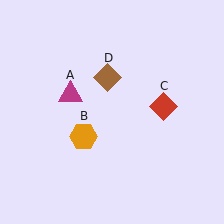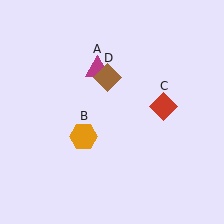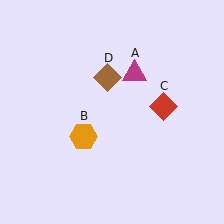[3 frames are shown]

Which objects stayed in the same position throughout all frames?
Orange hexagon (object B) and red diamond (object C) and brown diamond (object D) remained stationary.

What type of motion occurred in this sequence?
The magenta triangle (object A) rotated clockwise around the center of the scene.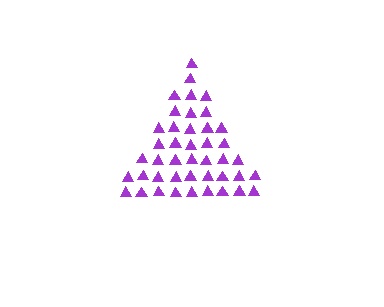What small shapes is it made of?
It is made of small triangles.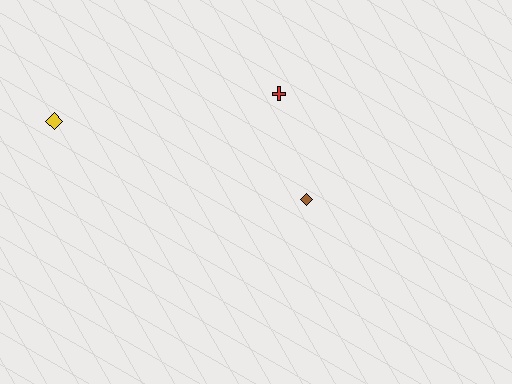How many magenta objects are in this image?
There are no magenta objects.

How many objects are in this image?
There are 3 objects.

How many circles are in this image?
There are no circles.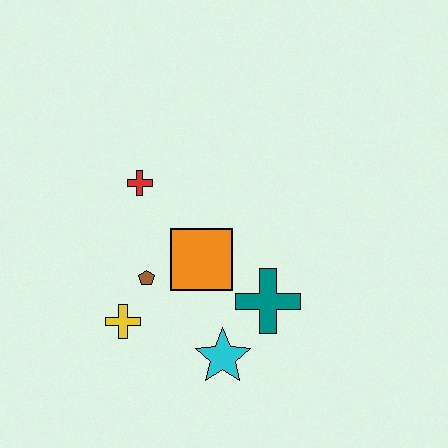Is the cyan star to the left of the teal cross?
Yes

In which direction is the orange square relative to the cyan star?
The orange square is above the cyan star.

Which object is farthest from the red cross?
The cyan star is farthest from the red cross.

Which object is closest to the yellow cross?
The brown pentagon is closest to the yellow cross.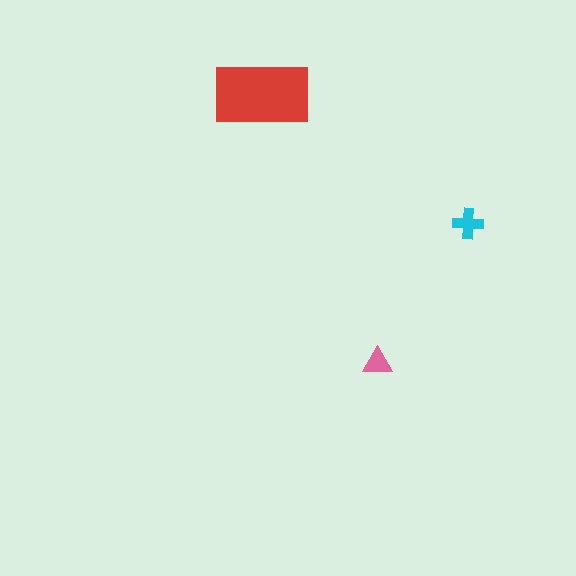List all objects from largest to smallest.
The red rectangle, the cyan cross, the pink triangle.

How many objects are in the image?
There are 3 objects in the image.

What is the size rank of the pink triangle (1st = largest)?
3rd.